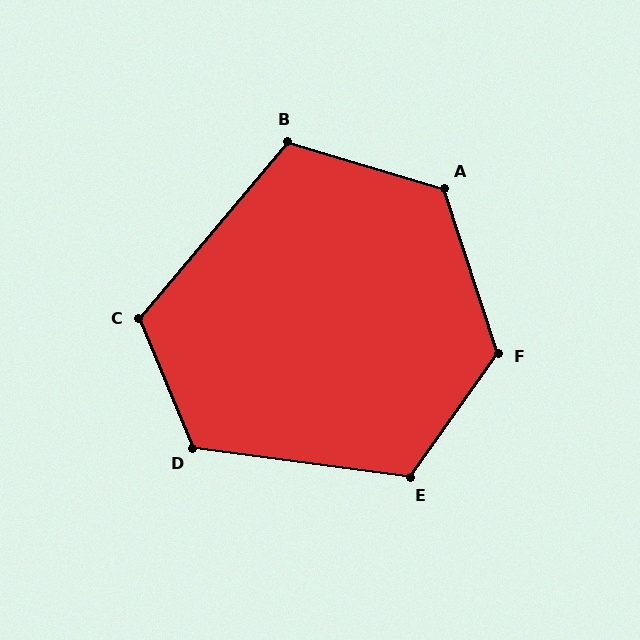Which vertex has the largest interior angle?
F, at approximately 127 degrees.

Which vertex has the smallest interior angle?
B, at approximately 114 degrees.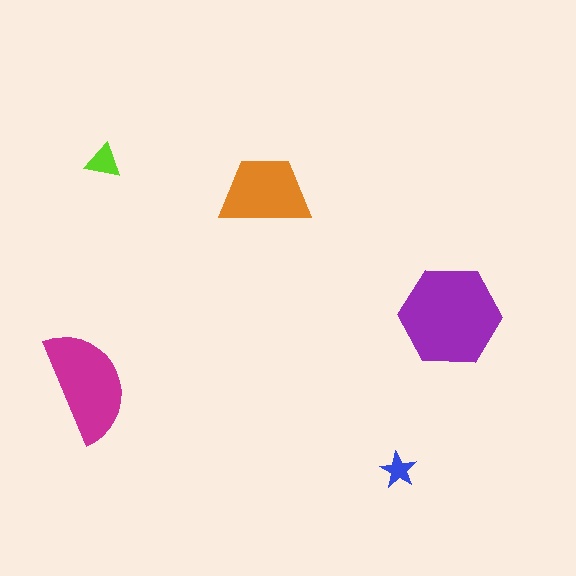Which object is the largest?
The purple hexagon.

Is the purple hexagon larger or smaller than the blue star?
Larger.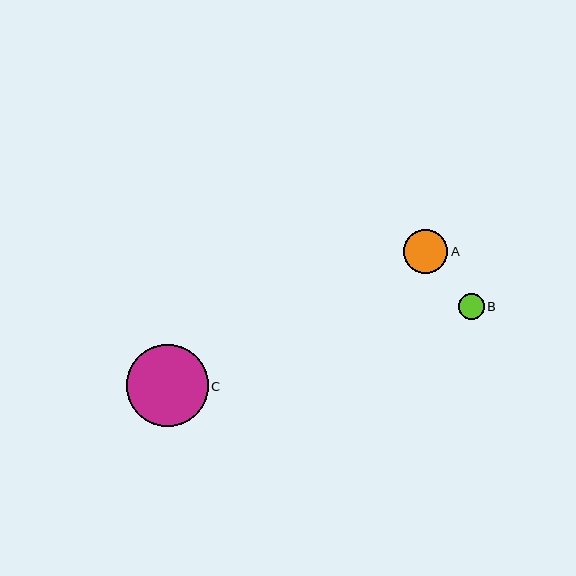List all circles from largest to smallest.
From largest to smallest: C, A, B.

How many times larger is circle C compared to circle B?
Circle C is approximately 3.1 times the size of circle B.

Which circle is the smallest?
Circle B is the smallest with a size of approximately 26 pixels.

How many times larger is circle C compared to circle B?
Circle C is approximately 3.1 times the size of circle B.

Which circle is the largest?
Circle C is the largest with a size of approximately 82 pixels.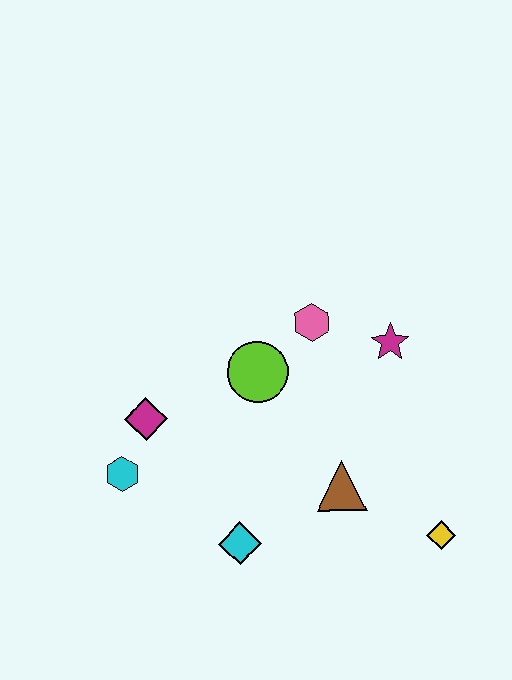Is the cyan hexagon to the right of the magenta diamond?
No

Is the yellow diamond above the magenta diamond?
No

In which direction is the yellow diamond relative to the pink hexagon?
The yellow diamond is below the pink hexagon.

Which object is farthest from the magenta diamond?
The yellow diamond is farthest from the magenta diamond.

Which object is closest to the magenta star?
The pink hexagon is closest to the magenta star.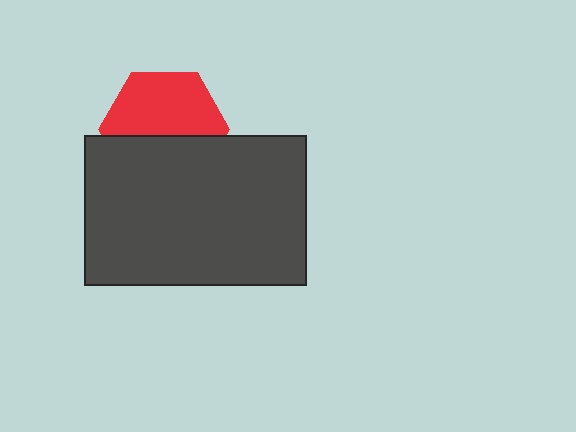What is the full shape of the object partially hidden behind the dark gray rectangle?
The partially hidden object is a red hexagon.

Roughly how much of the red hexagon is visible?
About half of it is visible (roughly 57%).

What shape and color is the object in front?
The object in front is a dark gray rectangle.